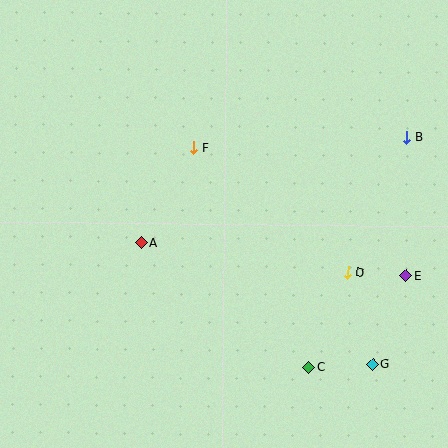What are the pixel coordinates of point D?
Point D is at (348, 273).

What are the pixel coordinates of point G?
Point G is at (373, 364).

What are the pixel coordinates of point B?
Point B is at (407, 137).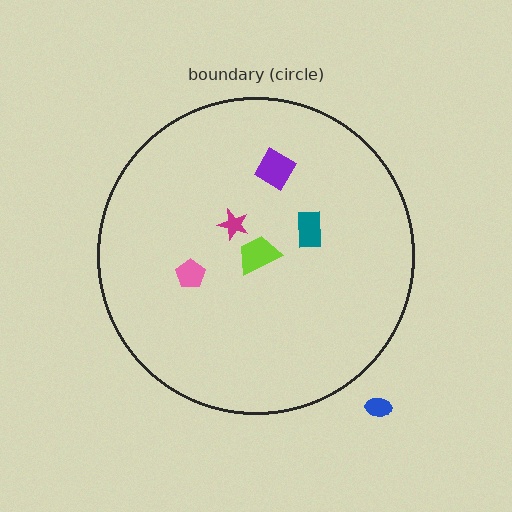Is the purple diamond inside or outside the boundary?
Inside.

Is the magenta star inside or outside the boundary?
Inside.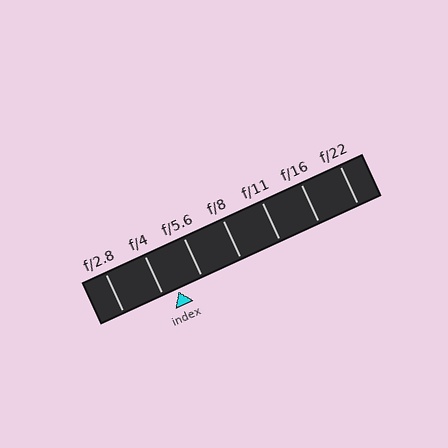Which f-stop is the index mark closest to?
The index mark is closest to f/4.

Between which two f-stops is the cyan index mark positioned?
The index mark is between f/4 and f/5.6.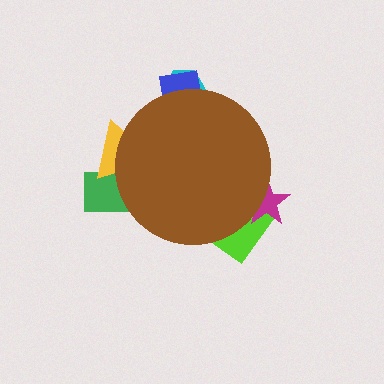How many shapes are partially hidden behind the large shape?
6 shapes are partially hidden.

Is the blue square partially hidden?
Yes, the blue square is partially hidden behind the brown circle.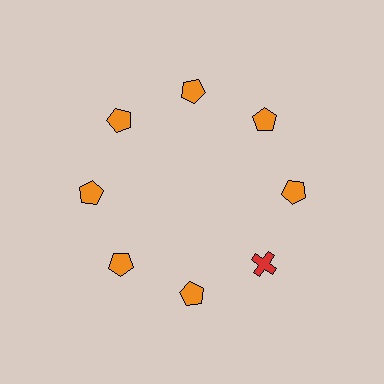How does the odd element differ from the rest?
It differs in both color (red instead of orange) and shape (cross instead of pentagon).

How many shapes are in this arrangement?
There are 8 shapes arranged in a ring pattern.